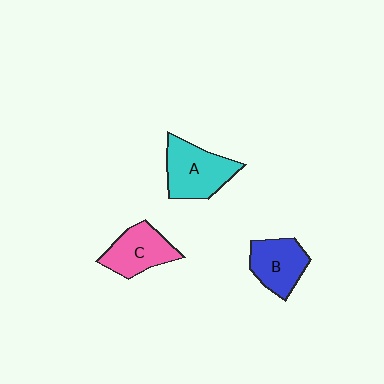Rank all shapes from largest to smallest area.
From largest to smallest: A (cyan), C (pink), B (blue).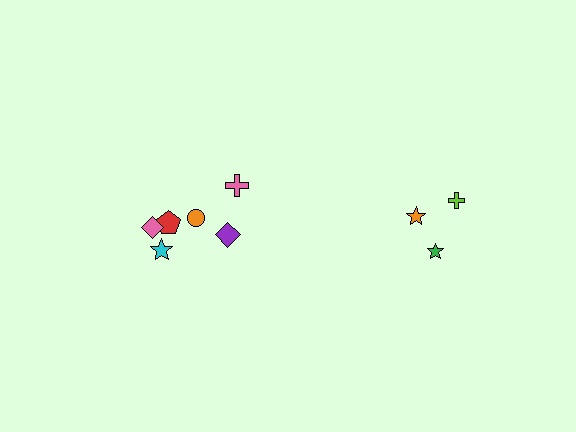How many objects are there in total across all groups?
There are 9 objects.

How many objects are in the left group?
There are 6 objects.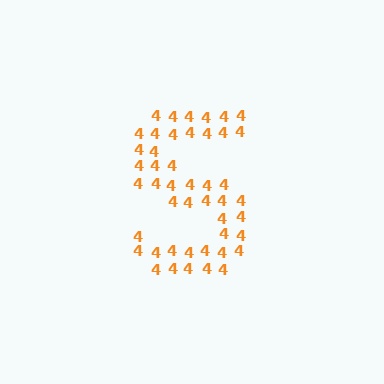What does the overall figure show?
The overall figure shows the letter S.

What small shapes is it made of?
It is made of small digit 4's.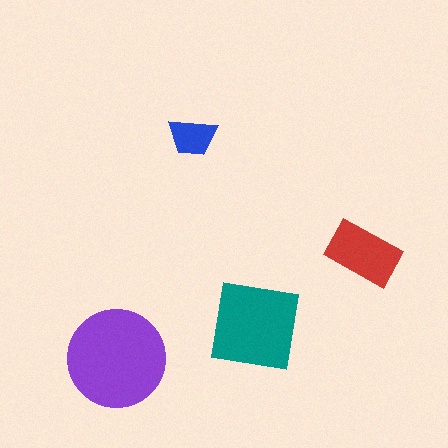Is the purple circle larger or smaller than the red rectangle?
Larger.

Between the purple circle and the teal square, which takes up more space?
The purple circle.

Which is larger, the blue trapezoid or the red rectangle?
The red rectangle.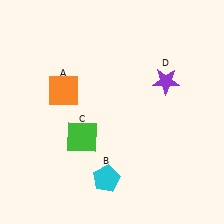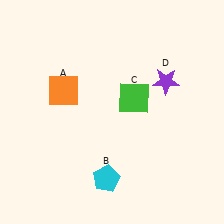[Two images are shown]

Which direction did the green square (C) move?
The green square (C) moved right.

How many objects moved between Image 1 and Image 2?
1 object moved between the two images.